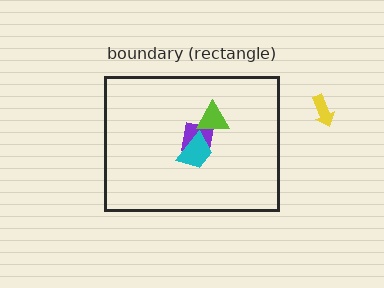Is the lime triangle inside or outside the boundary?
Inside.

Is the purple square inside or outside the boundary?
Inside.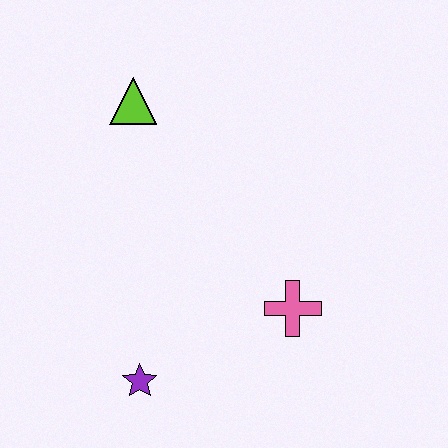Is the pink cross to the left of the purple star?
No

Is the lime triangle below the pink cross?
No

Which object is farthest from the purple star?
The lime triangle is farthest from the purple star.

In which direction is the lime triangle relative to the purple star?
The lime triangle is above the purple star.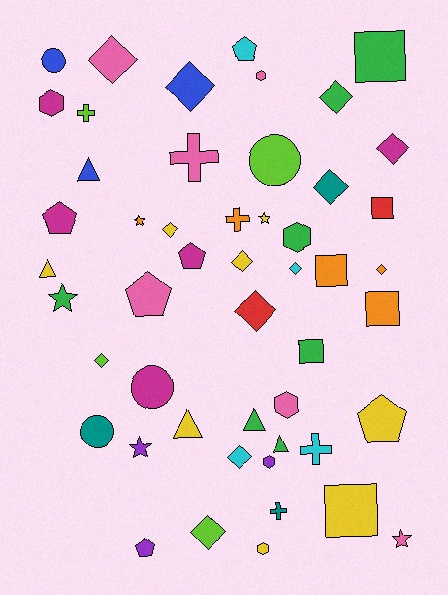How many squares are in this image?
There are 6 squares.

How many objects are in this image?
There are 50 objects.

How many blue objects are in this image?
There are 3 blue objects.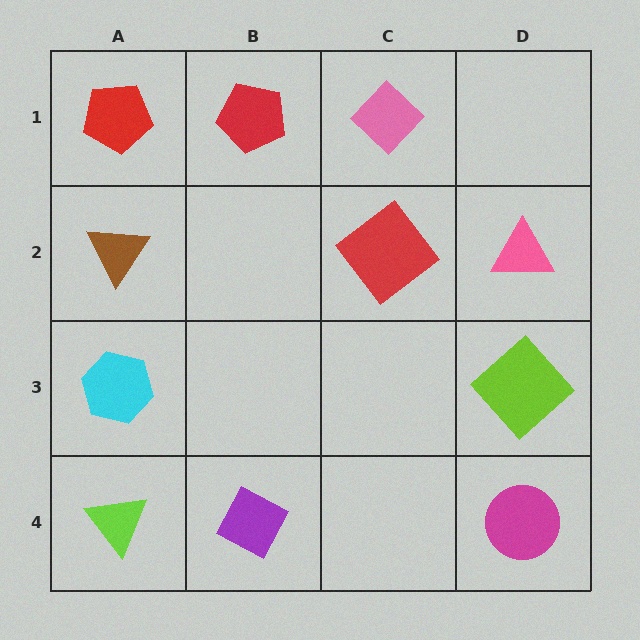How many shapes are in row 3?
2 shapes.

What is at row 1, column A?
A red pentagon.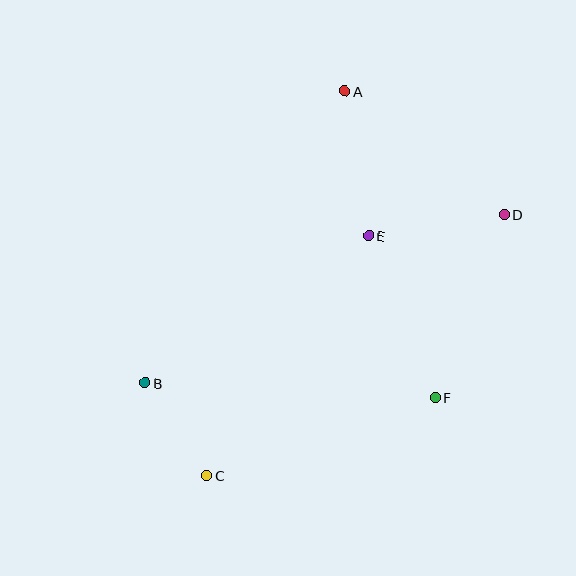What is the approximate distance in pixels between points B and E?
The distance between B and E is approximately 267 pixels.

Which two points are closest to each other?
Points B and C are closest to each other.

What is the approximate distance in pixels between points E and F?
The distance between E and F is approximately 175 pixels.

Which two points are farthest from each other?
Points A and C are farthest from each other.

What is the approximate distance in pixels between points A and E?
The distance between A and E is approximately 147 pixels.